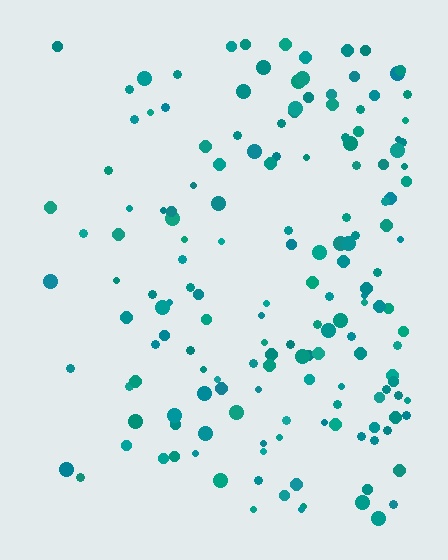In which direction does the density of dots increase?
From left to right, with the right side densest.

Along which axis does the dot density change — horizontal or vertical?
Horizontal.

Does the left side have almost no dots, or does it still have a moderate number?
Still a moderate number, just noticeably fewer than the right.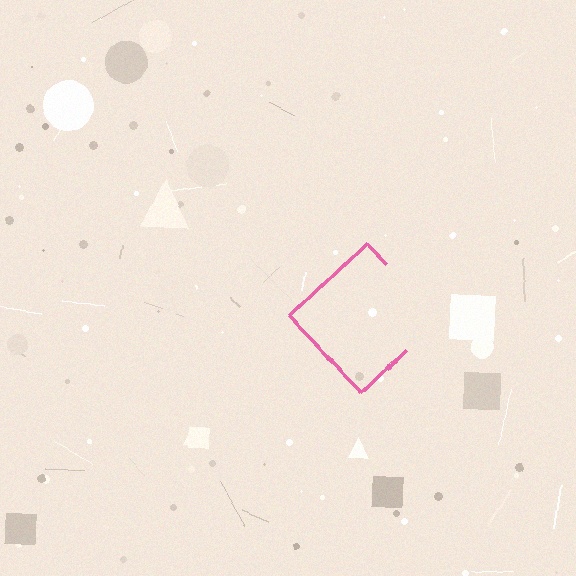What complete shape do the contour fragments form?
The contour fragments form a diamond.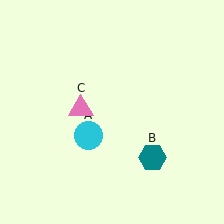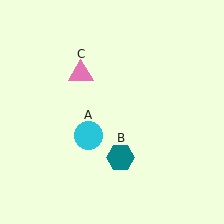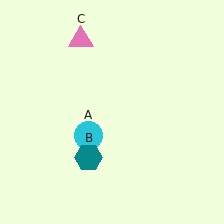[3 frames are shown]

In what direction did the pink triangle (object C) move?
The pink triangle (object C) moved up.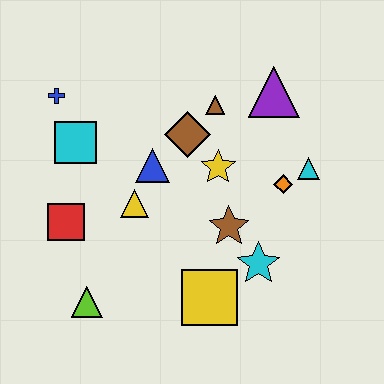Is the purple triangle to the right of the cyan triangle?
No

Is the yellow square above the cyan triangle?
No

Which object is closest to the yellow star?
The brown diamond is closest to the yellow star.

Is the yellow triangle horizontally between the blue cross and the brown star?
Yes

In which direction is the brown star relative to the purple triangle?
The brown star is below the purple triangle.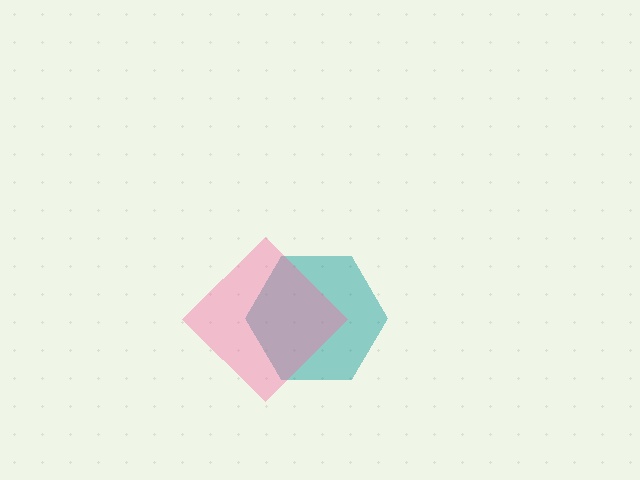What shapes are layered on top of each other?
The layered shapes are: a teal hexagon, a pink diamond.